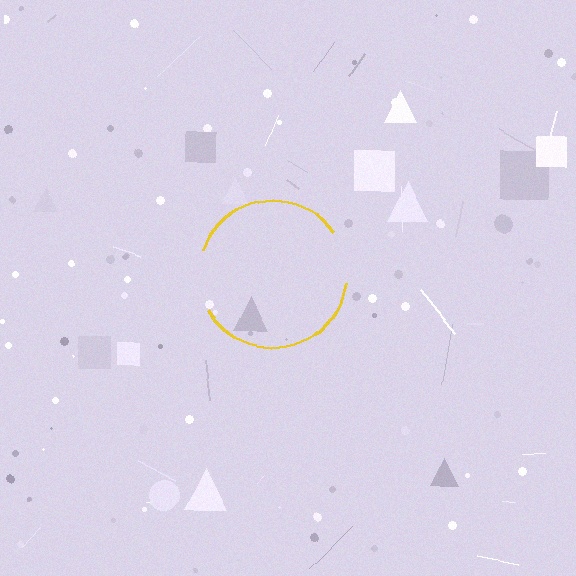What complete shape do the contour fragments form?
The contour fragments form a circle.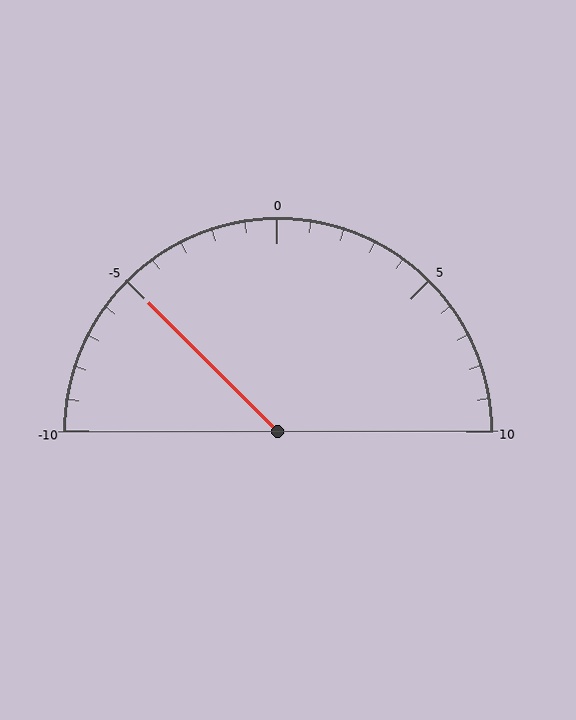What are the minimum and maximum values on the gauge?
The gauge ranges from -10 to 10.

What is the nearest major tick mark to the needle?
The nearest major tick mark is -5.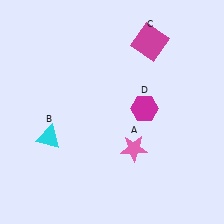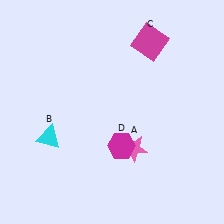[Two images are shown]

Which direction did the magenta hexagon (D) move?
The magenta hexagon (D) moved down.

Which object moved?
The magenta hexagon (D) moved down.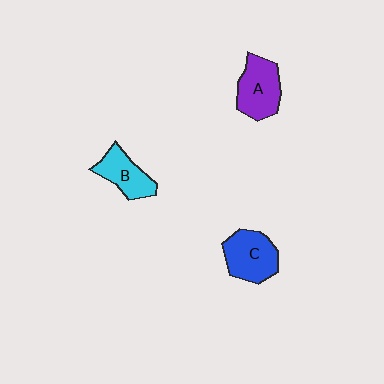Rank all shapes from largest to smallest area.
From largest to smallest: C (blue), A (purple), B (cyan).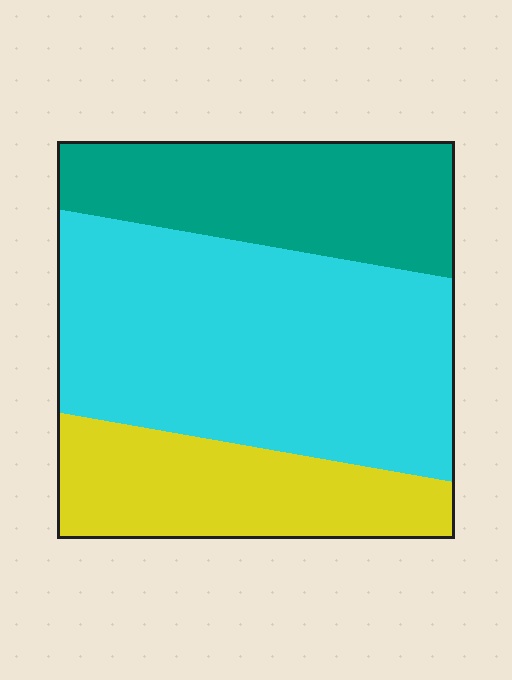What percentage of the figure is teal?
Teal covers about 25% of the figure.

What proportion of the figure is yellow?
Yellow takes up about one quarter (1/4) of the figure.